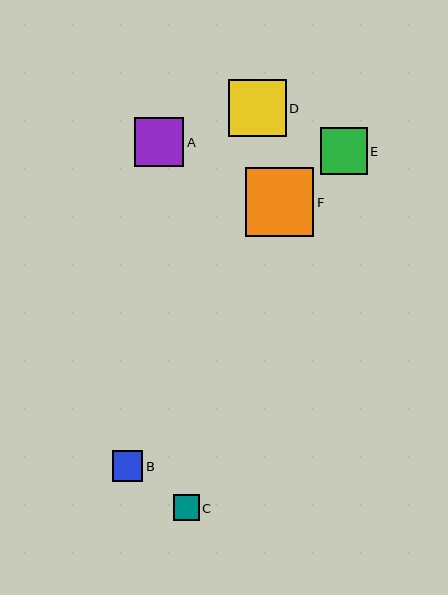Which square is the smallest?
Square C is the smallest with a size of approximately 26 pixels.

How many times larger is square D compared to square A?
Square D is approximately 1.2 times the size of square A.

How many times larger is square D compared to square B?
Square D is approximately 1.9 times the size of square B.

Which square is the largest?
Square F is the largest with a size of approximately 68 pixels.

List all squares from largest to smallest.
From largest to smallest: F, D, A, E, B, C.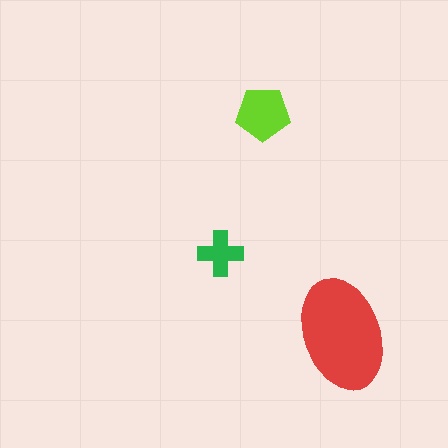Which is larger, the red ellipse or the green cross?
The red ellipse.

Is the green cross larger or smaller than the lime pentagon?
Smaller.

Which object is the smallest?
The green cross.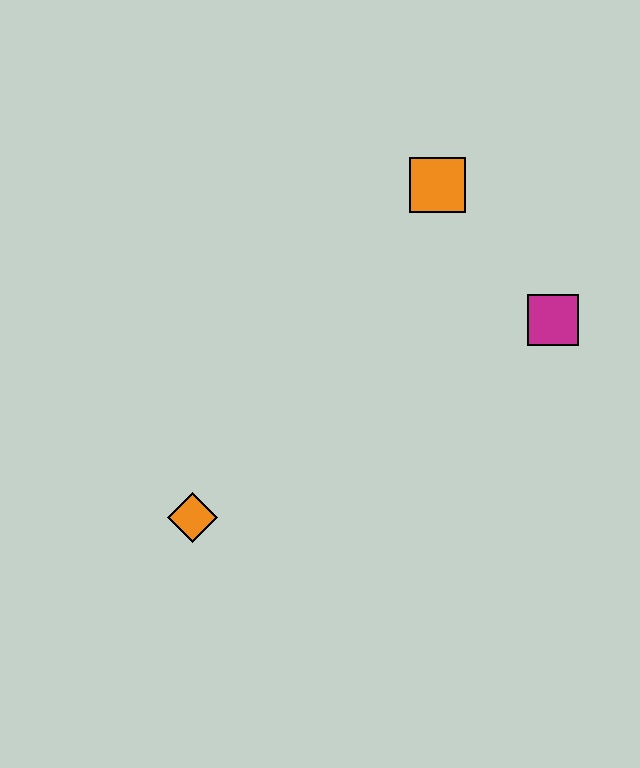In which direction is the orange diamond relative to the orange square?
The orange diamond is below the orange square.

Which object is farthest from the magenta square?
The orange diamond is farthest from the magenta square.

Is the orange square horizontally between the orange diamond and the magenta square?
Yes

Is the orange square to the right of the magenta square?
No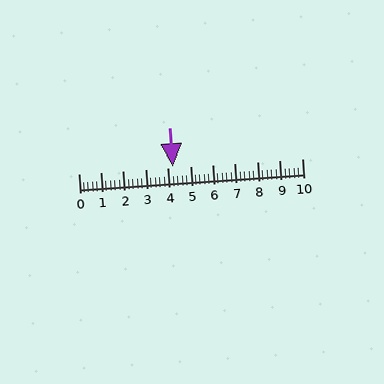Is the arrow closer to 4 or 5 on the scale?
The arrow is closer to 4.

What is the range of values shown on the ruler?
The ruler shows values from 0 to 10.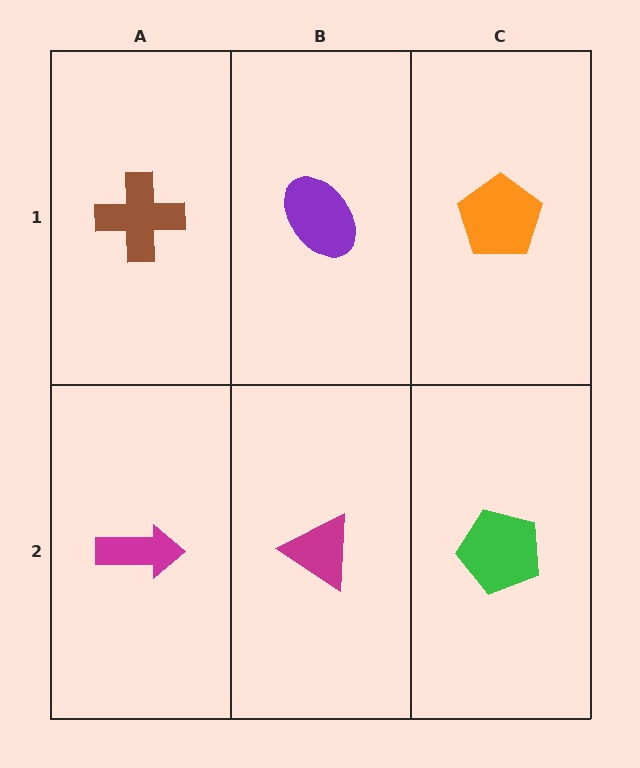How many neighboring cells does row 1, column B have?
3.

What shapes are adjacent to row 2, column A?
A brown cross (row 1, column A), a magenta triangle (row 2, column B).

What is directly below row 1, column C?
A green pentagon.